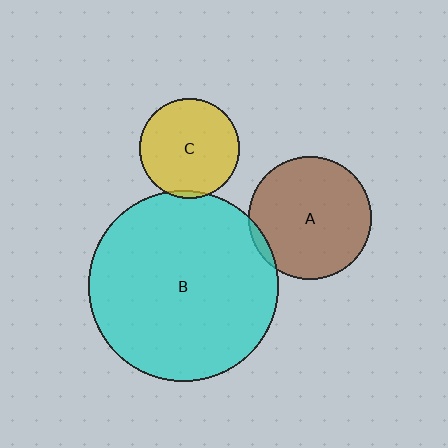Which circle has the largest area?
Circle B (cyan).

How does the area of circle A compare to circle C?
Approximately 1.5 times.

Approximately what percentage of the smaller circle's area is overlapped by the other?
Approximately 5%.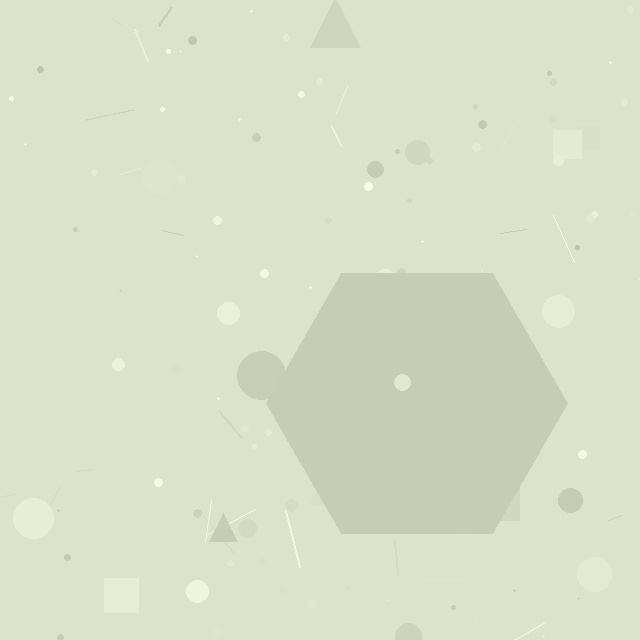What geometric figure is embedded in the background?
A hexagon is embedded in the background.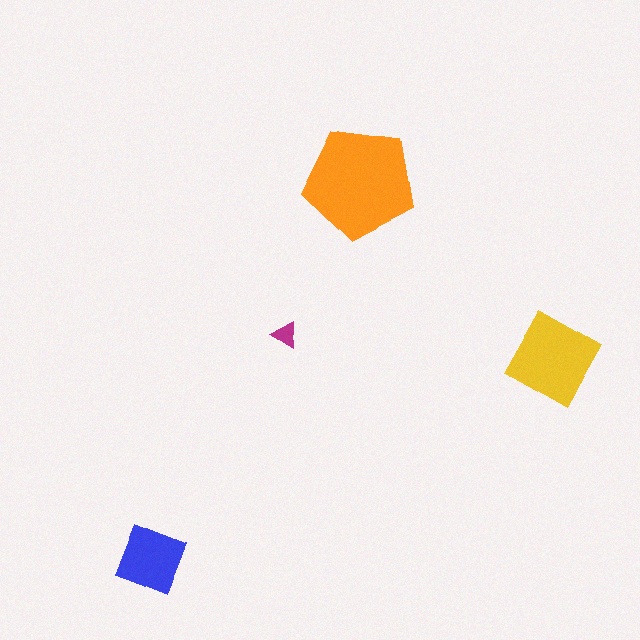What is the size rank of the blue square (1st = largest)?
3rd.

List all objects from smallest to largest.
The magenta triangle, the blue square, the yellow diamond, the orange pentagon.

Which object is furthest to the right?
The yellow diamond is rightmost.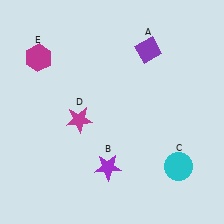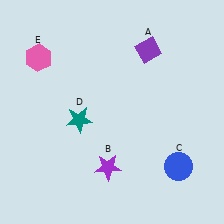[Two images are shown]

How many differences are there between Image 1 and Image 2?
There are 3 differences between the two images.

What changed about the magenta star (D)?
In Image 1, D is magenta. In Image 2, it changed to teal.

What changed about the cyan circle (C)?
In Image 1, C is cyan. In Image 2, it changed to blue.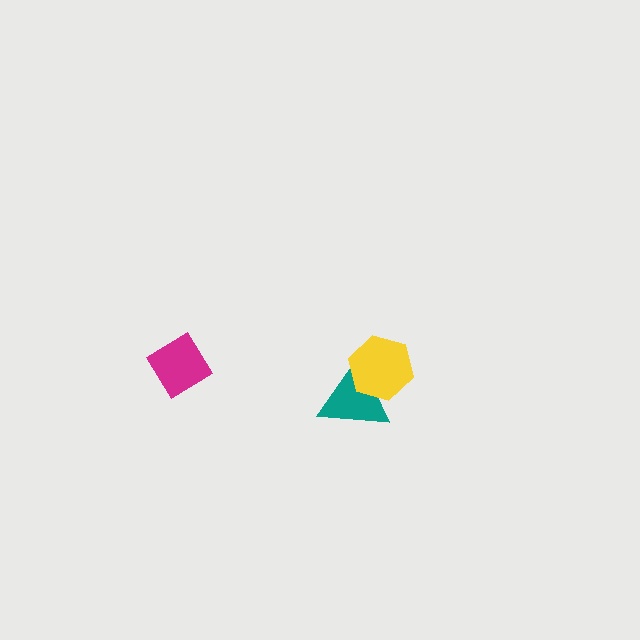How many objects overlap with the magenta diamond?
0 objects overlap with the magenta diamond.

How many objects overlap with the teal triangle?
1 object overlaps with the teal triangle.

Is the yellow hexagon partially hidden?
No, no other shape covers it.